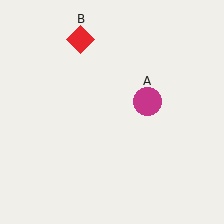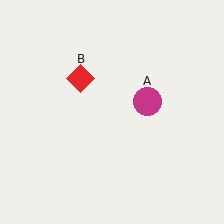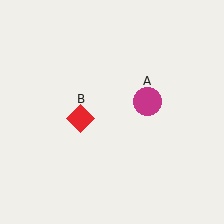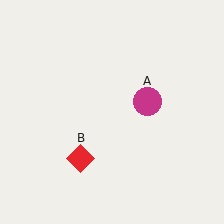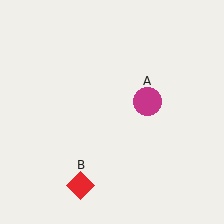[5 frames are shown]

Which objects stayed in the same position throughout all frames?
Magenta circle (object A) remained stationary.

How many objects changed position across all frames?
1 object changed position: red diamond (object B).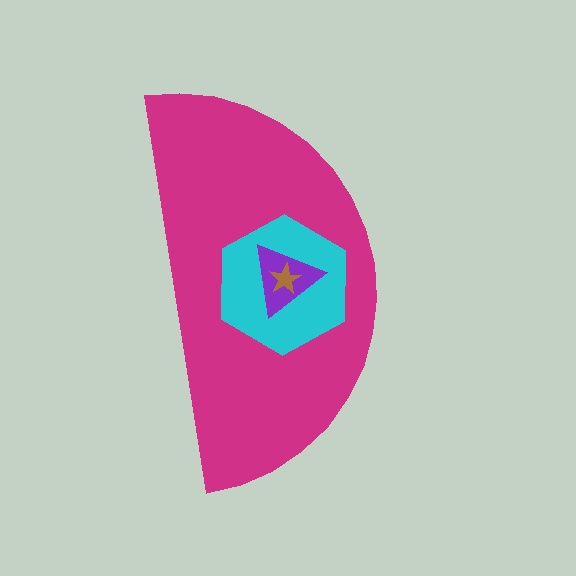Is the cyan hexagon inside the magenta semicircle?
Yes.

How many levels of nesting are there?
4.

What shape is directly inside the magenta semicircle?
The cyan hexagon.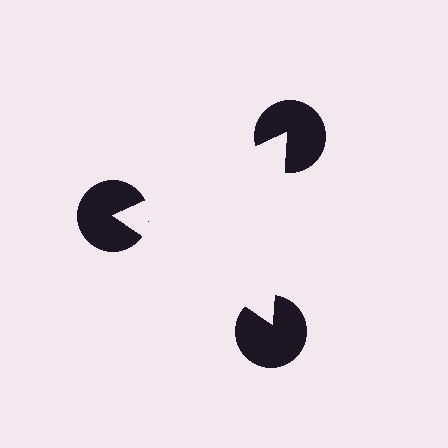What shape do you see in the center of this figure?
An illusory triangle — its edges are inferred from the aligned wedge cuts in the pac-man discs, not physically drawn.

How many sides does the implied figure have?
3 sides.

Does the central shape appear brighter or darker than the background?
It typically appears slightly brighter than the background, even though no actual brightness change is drawn.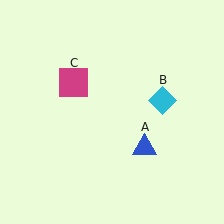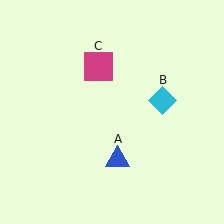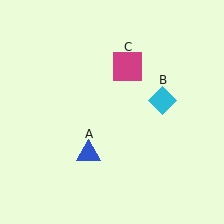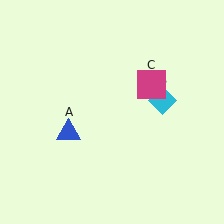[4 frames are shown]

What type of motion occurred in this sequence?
The blue triangle (object A), magenta square (object C) rotated clockwise around the center of the scene.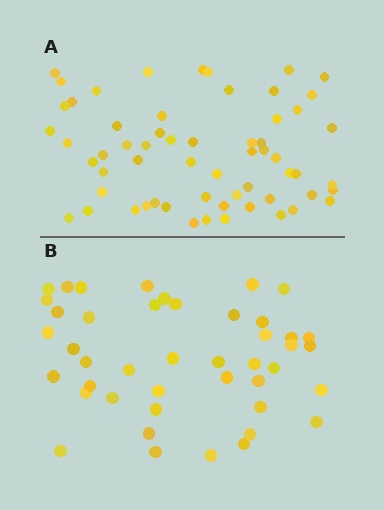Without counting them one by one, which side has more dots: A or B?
Region A (the top region) has more dots.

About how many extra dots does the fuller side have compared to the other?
Region A has approximately 15 more dots than region B.